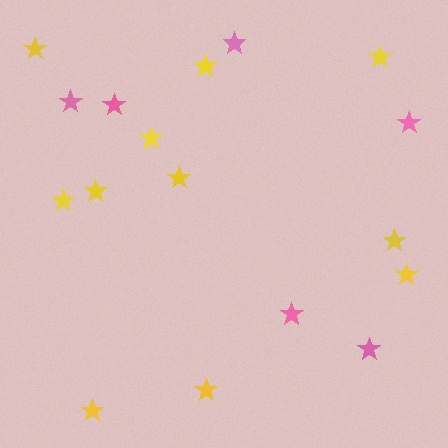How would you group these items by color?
There are 2 groups: one group of yellow stars (11) and one group of pink stars (6).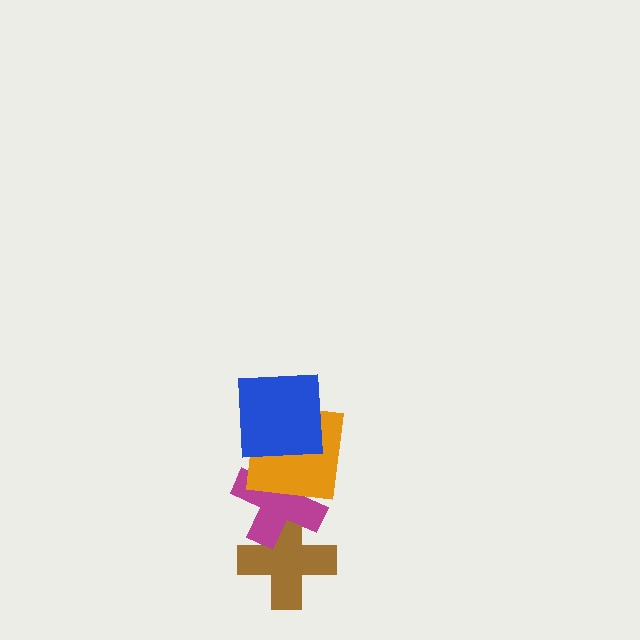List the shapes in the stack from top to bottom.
From top to bottom: the blue square, the orange square, the magenta cross, the brown cross.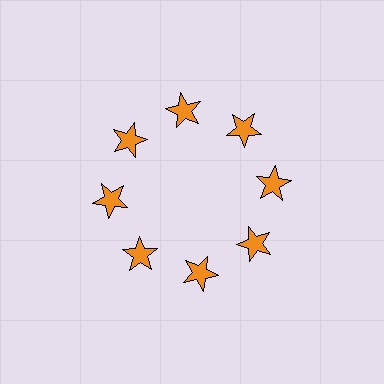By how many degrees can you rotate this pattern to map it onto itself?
The pattern maps onto itself every 45 degrees of rotation.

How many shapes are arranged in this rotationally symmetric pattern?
There are 8 shapes, arranged in 8 groups of 1.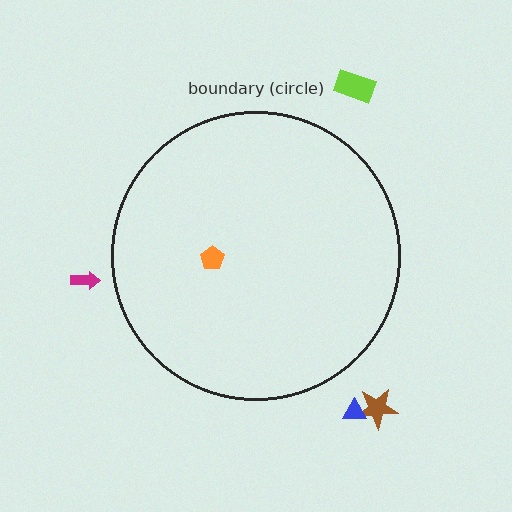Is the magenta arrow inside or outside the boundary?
Outside.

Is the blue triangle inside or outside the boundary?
Outside.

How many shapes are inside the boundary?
1 inside, 4 outside.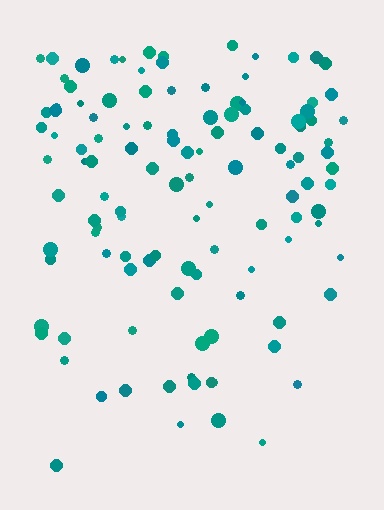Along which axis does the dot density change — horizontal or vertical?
Vertical.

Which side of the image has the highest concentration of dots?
The top.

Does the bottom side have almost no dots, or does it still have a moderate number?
Still a moderate number, just noticeably fewer than the top.